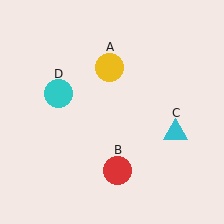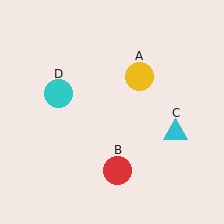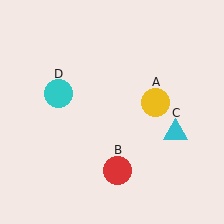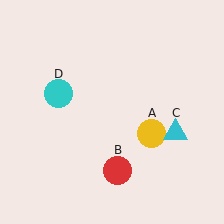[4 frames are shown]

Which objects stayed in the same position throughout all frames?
Red circle (object B) and cyan triangle (object C) and cyan circle (object D) remained stationary.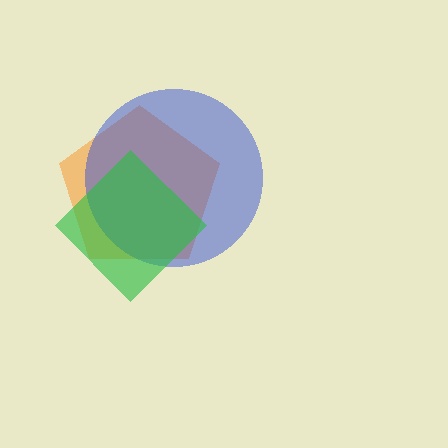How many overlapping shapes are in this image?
There are 3 overlapping shapes in the image.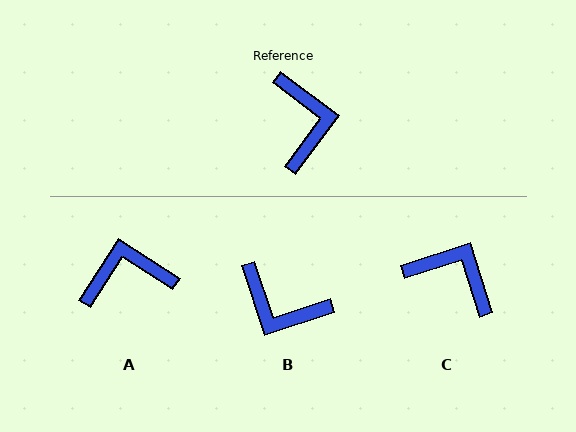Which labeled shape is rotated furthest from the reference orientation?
B, about 125 degrees away.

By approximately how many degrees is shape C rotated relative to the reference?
Approximately 54 degrees counter-clockwise.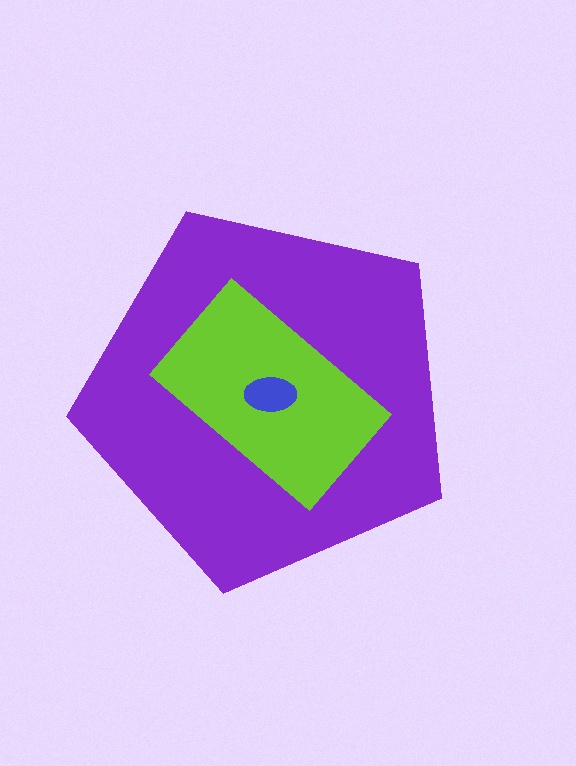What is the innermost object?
The blue ellipse.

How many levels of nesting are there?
3.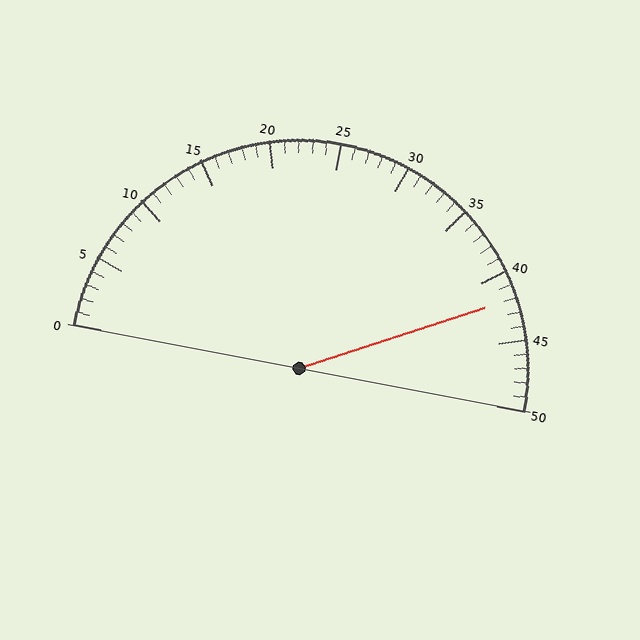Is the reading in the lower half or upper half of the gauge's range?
The reading is in the upper half of the range (0 to 50).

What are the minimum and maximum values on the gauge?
The gauge ranges from 0 to 50.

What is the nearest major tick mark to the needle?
The nearest major tick mark is 40.